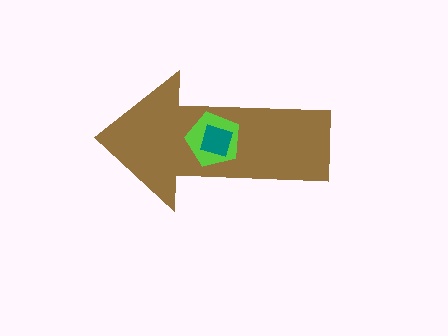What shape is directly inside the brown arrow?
The lime pentagon.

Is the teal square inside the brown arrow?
Yes.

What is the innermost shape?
The teal square.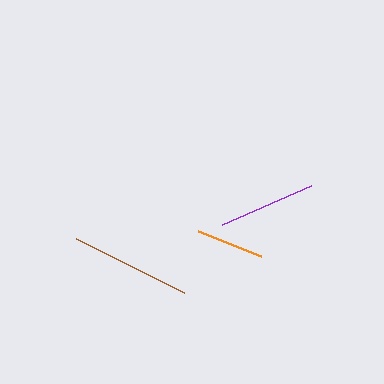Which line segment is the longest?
The brown line is the longest at approximately 121 pixels.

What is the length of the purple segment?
The purple segment is approximately 98 pixels long.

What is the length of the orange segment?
The orange segment is approximately 68 pixels long.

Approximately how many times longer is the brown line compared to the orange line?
The brown line is approximately 1.8 times the length of the orange line.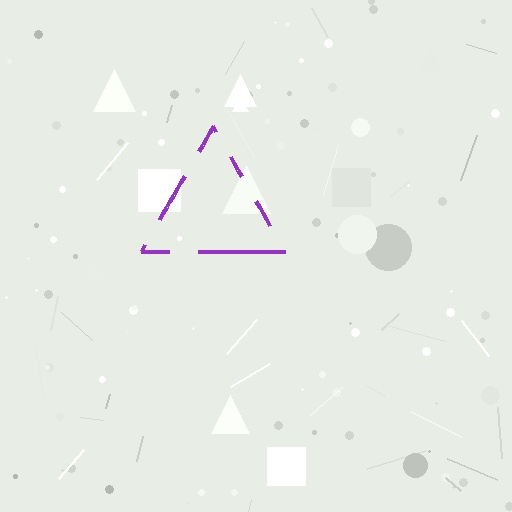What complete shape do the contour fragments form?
The contour fragments form a triangle.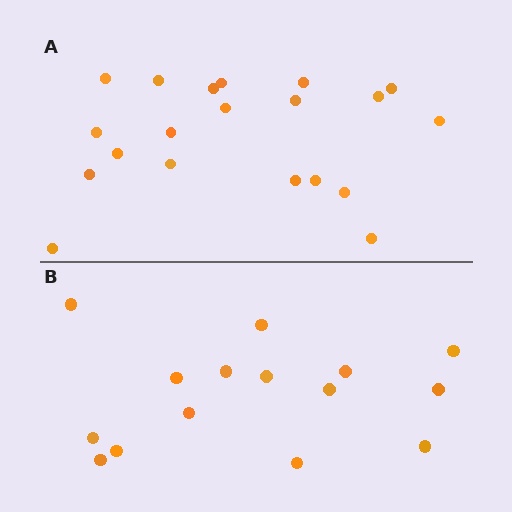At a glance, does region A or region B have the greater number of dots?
Region A (the top region) has more dots.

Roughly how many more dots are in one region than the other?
Region A has about 5 more dots than region B.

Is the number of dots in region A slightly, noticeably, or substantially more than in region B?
Region A has noticeably more, but not dramatically so. The ratio is roughly 1.3 to 1.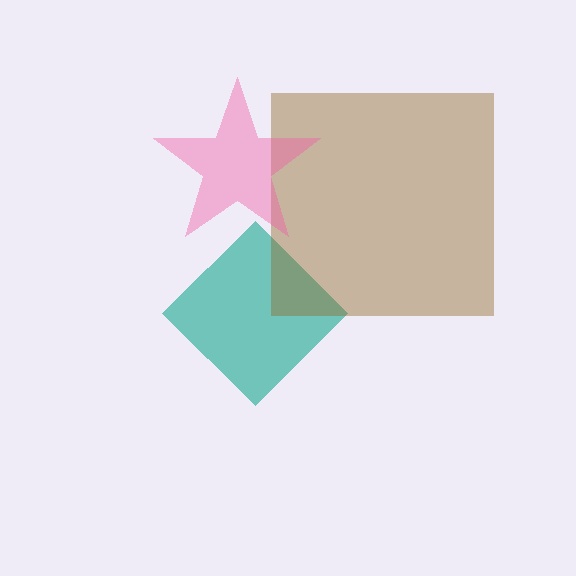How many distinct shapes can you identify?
There are 3 distinct shapes: a teal diamond, a brown square, a pink star.